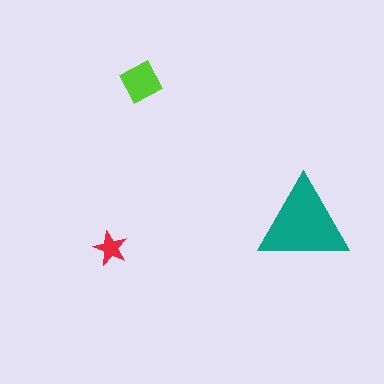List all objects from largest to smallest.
The teal triangle, the lime diamond, the red star.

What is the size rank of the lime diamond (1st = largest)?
2nd.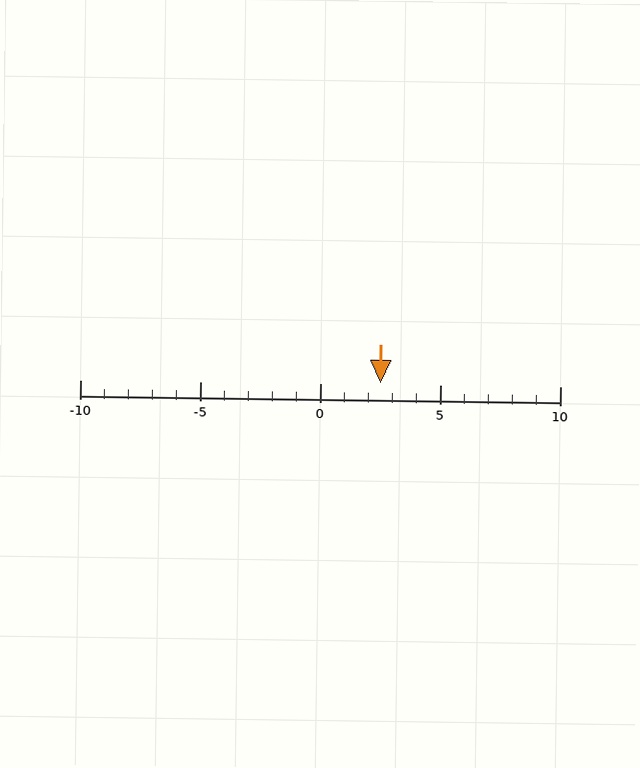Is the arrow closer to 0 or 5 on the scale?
The arrow is closer to 5.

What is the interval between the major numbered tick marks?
The major tick marks are spaced 5 units apart.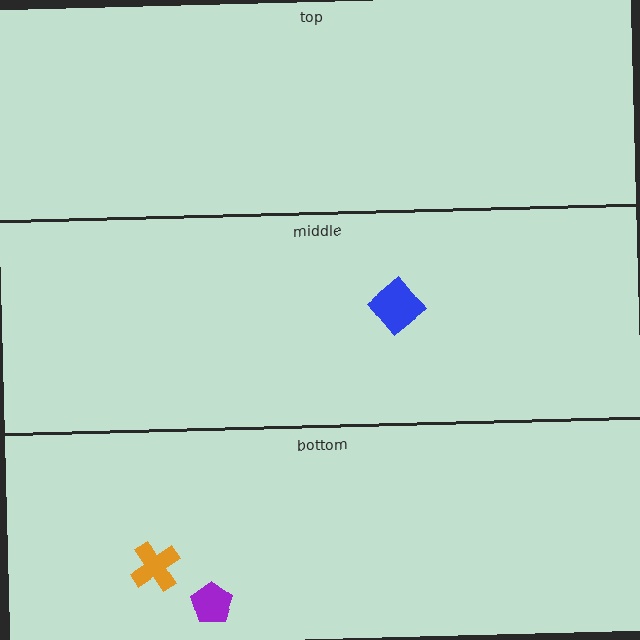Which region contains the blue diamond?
The middle region.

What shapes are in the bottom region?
The orange cross, the purple pentagon.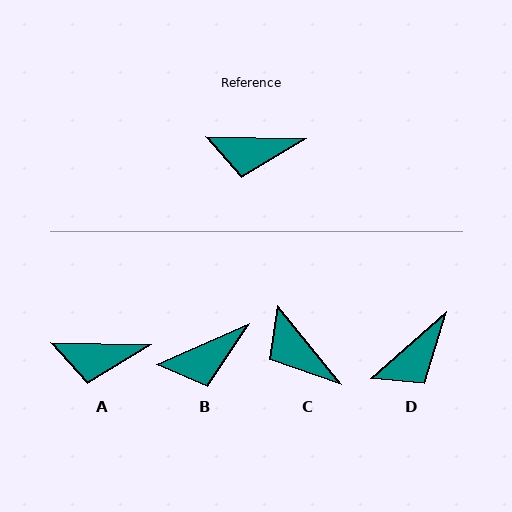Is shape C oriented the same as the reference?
No, it is off by about 50 degrees.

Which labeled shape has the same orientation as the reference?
A.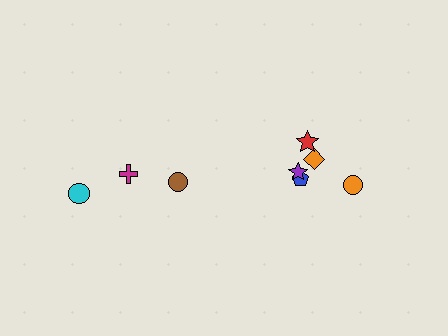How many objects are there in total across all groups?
There are 8 objects.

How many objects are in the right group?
There are 5 objects.